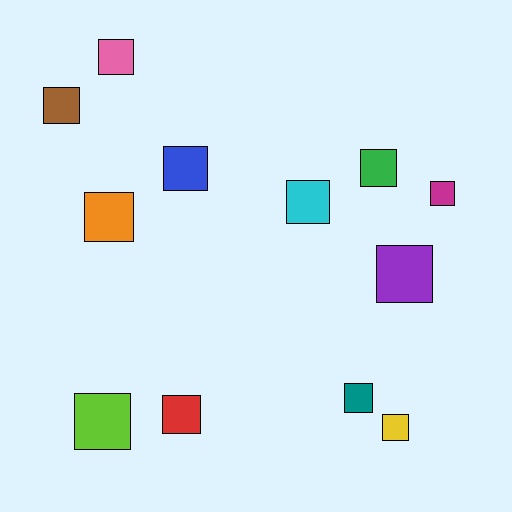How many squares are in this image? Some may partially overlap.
There are 12 squares.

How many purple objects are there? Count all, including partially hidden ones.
There is 1 purple object.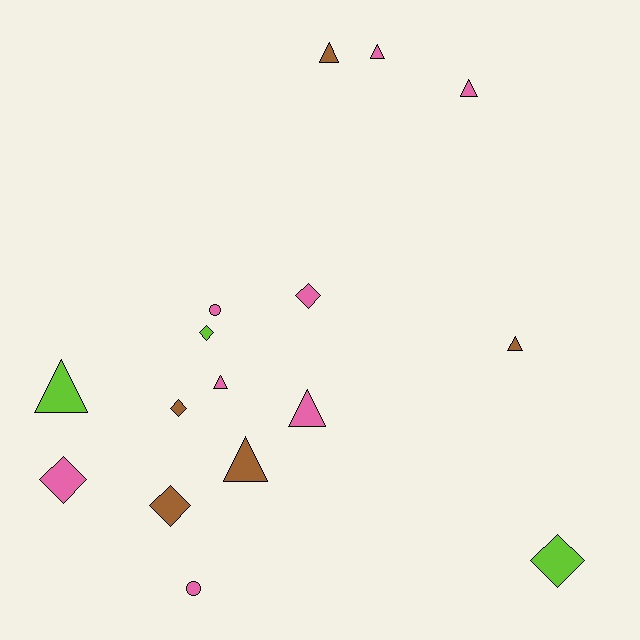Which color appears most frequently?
Pink, with 8 objects.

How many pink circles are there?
There are 2 pink circles.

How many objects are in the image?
There are 16 objects.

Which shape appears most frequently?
Triangle, with 8 objects.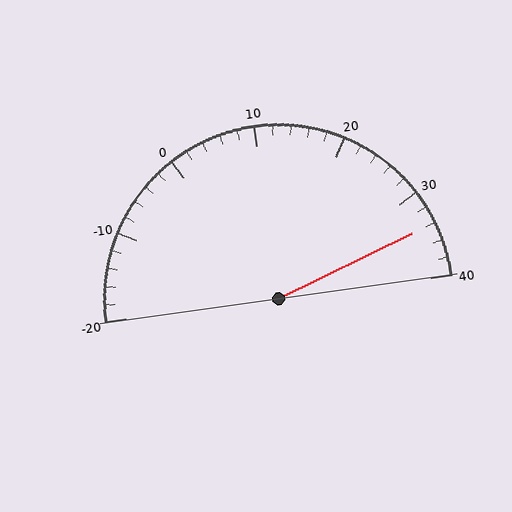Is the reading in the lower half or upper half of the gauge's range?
The reading is in the upper half of the range (-20 to 40).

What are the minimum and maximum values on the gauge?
The gauge ranges from -20 to 40.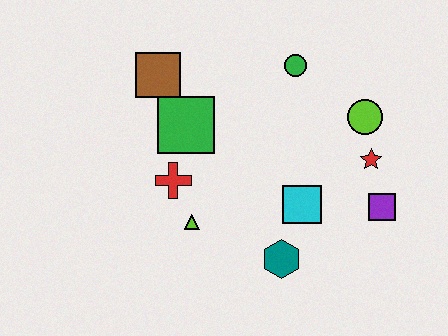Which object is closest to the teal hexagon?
The cyan square is closest to the teal hexagon.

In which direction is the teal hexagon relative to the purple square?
The teal hexagon is to the left of the purple square.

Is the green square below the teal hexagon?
No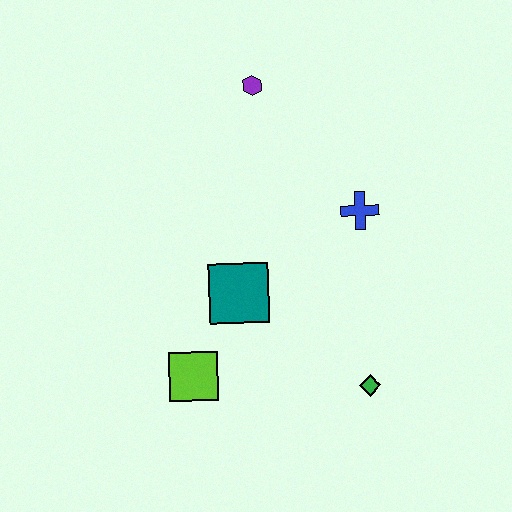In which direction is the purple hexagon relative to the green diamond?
The purple hexagon is above the green diamond.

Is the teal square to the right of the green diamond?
No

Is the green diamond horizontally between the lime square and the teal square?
No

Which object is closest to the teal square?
The lime square is closest to the teal square.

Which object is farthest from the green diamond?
The purple hexagon is farthest from the green diamond.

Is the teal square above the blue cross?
No